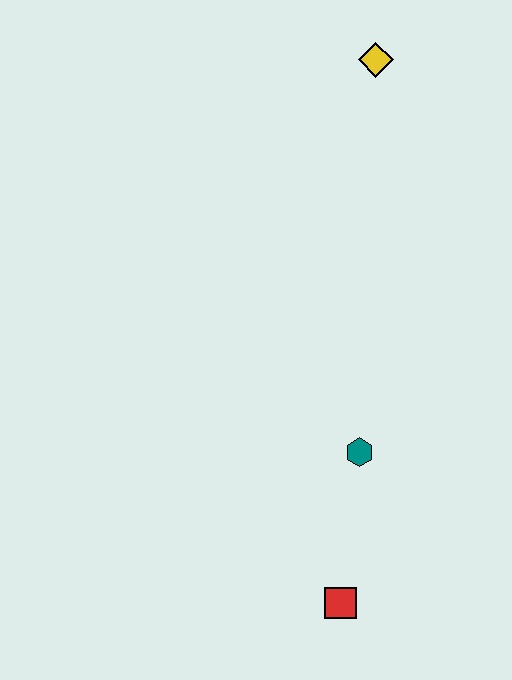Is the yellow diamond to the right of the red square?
Yes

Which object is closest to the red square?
The teal hexagon is closest to the red square.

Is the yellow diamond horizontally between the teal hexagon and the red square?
No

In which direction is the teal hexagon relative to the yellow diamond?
The teal hexagon is below the yellow diamond.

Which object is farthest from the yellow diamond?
The red square is farthest from the yellow diamond.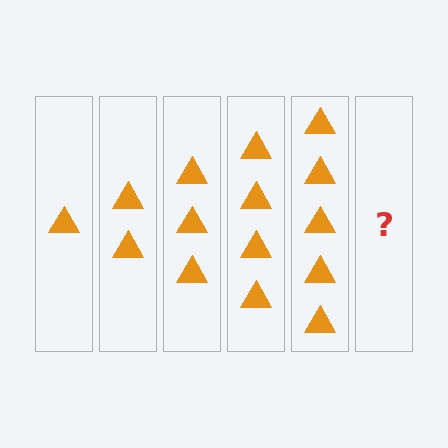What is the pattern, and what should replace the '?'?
The pattern is that each step adds one more triangle. The '?' should be 6 triangles.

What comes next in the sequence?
The next element should be 6 triangles.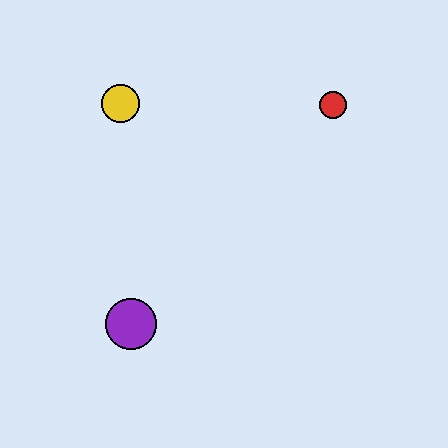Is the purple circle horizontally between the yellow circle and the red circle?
Yes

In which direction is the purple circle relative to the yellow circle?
The purple circle is below the yellow circle.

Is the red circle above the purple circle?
Yes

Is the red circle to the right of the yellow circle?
Yes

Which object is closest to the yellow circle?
The red circle is closest to the yellow circle.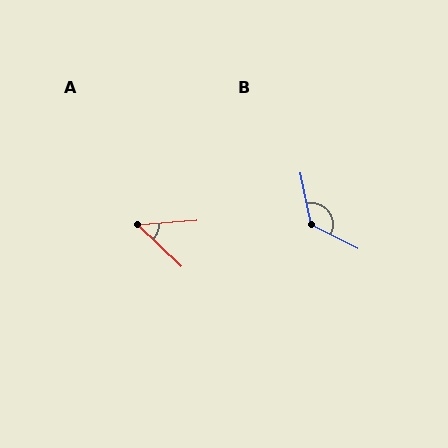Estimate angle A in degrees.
Approximately 49 degrees.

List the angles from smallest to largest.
A (49°), B (128°).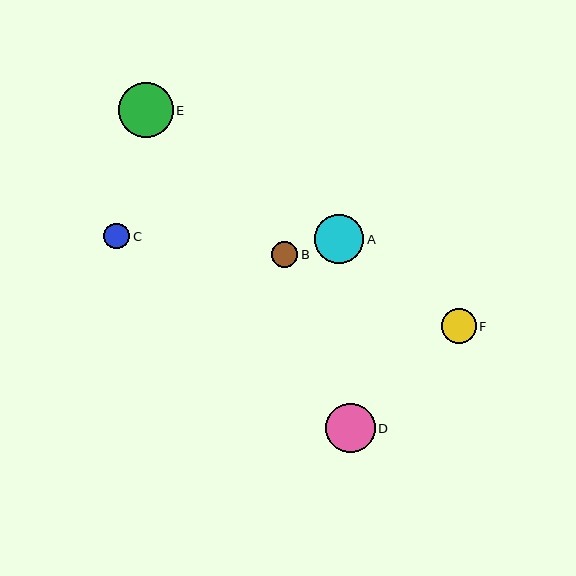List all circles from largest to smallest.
From largest to smallest: E, D, A, F, B, C.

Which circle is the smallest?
Circle C is the smallest with a size of approximately 26 pixels.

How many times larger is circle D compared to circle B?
Circle D is approximately 1.9 times the size of circle B.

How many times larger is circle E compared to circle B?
Circle E is approximately 2.1 times the size of circle B.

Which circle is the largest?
Circle E is the largest with a size of approximately 55 pixels.